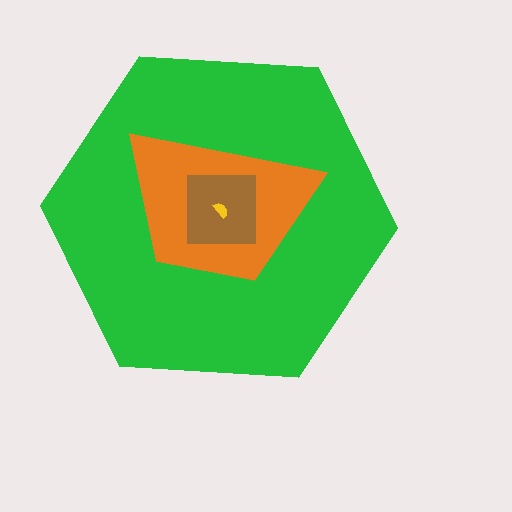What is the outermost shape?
The green hexagon.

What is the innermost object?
The yellow semicircle.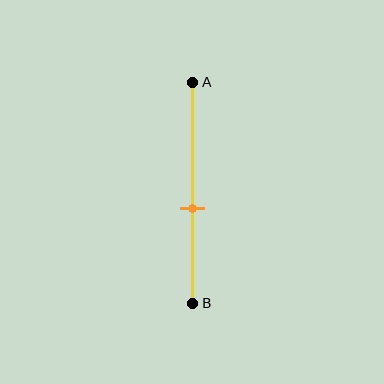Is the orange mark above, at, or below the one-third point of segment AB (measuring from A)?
The orange mark is below the one-third point of segment AB.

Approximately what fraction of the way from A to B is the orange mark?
The orange mark is approximately 55% of the way from A to B.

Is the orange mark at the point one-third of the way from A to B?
No, the mark is at about 55% from A, not at the 33% one-third point.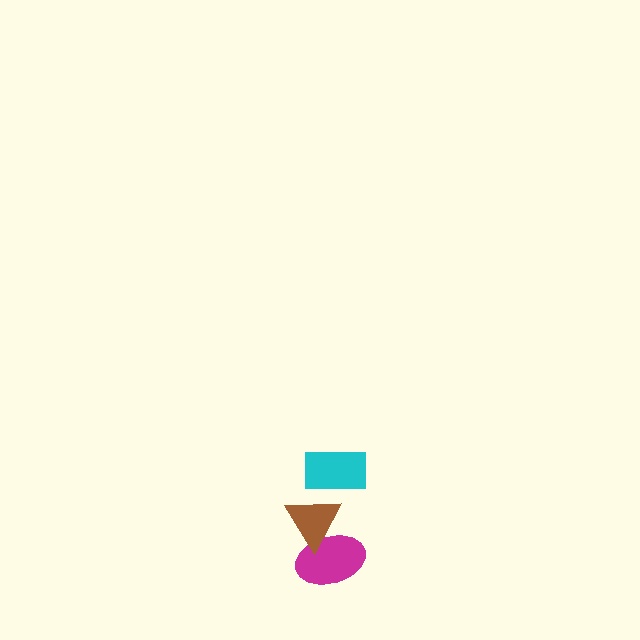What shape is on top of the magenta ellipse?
The brown triangle is on top of the magenta ellipse.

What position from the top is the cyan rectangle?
The cyan rectangle is 1st from the top.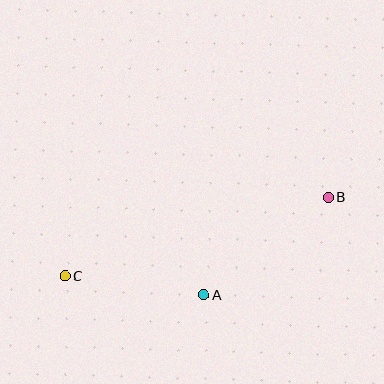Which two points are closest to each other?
Points A and C are closest to each other.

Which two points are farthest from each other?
Points B and C are farthest from each other.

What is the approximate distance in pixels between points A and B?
The distance between A and B is approximately 158 pixels.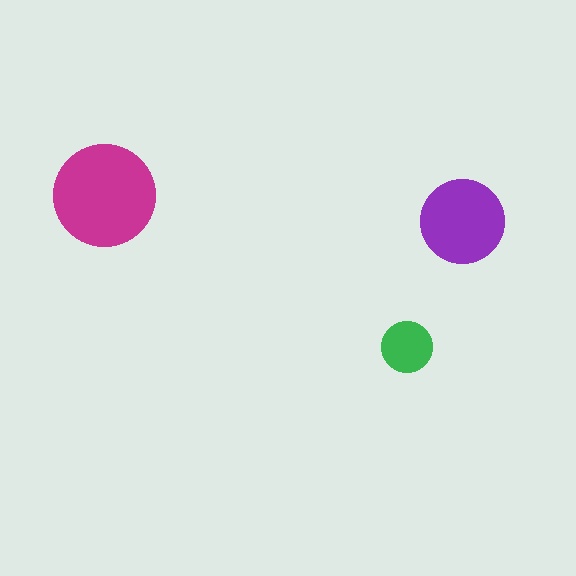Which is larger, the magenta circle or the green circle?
The magenta one.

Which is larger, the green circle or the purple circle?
The purple one.